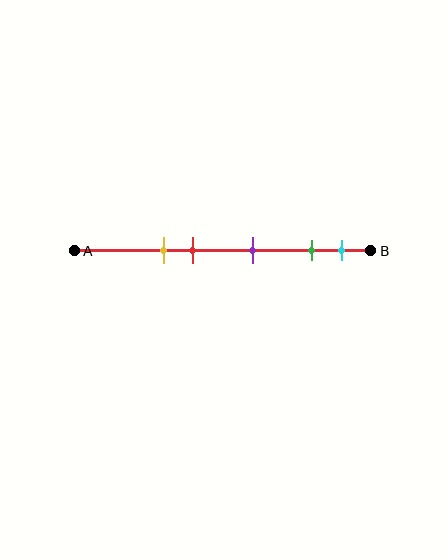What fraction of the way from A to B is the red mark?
The red mark is approximately 40% (0.4) of the way from A to B.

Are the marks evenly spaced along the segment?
No, the marks are not evenly spaced.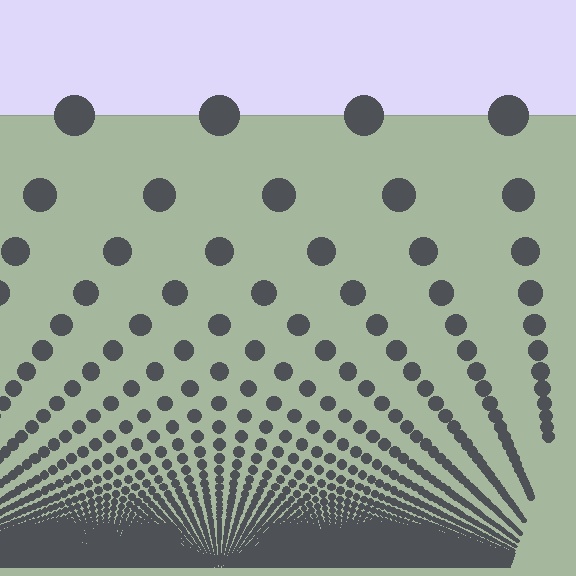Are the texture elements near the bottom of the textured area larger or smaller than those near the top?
Smaller. The gradient is inverted — elements near the bottom are smaller and denser.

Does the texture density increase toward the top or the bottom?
Density increases toward the bottom.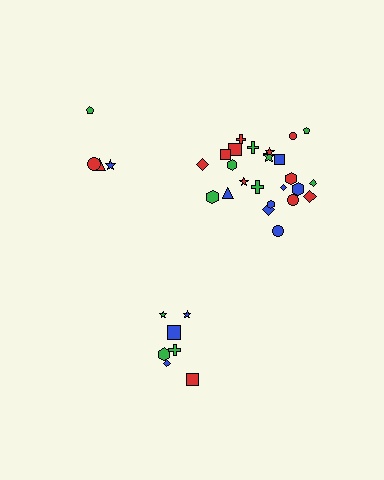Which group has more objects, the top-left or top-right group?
The top-right group.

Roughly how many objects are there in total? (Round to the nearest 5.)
Roughly 35 objects in total.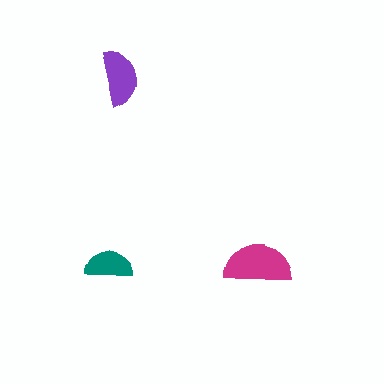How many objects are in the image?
There are 3 objects in the image.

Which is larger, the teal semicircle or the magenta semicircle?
The magenta one.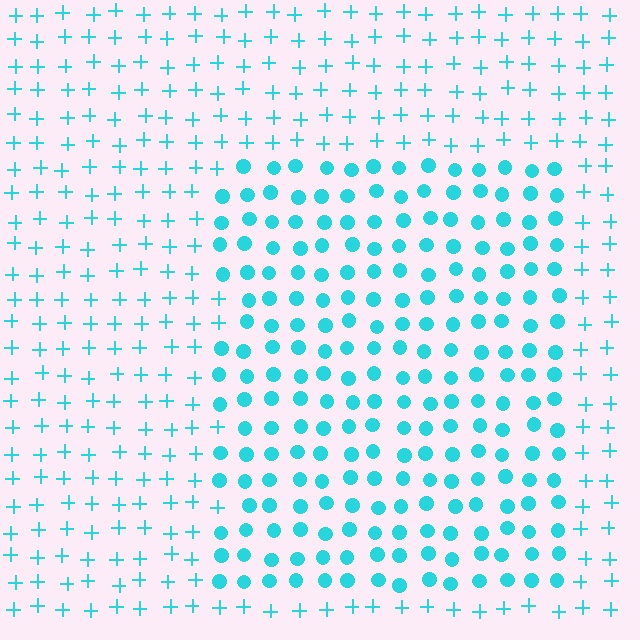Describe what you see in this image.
The image is filled with small cyan elements arranged in a uniform grid. A rectangle-shaped region contains circles, while the surrounding area contains plus signs. The boundary is defined purely by the change in element shape.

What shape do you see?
I see a rectangle.